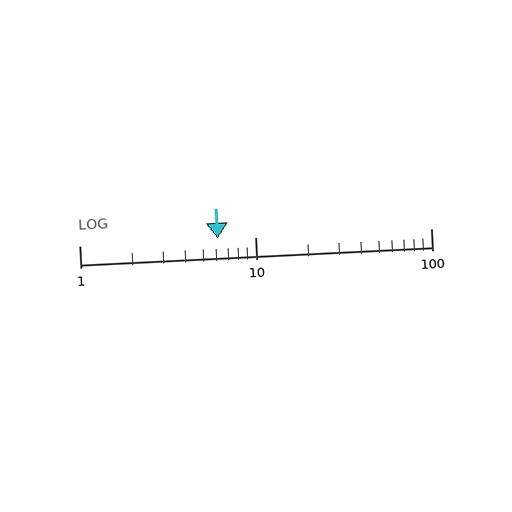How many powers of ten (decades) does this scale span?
The scale spans 2 decades, from 1 to 100.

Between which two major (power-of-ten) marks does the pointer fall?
The pointer is between 1 and 10.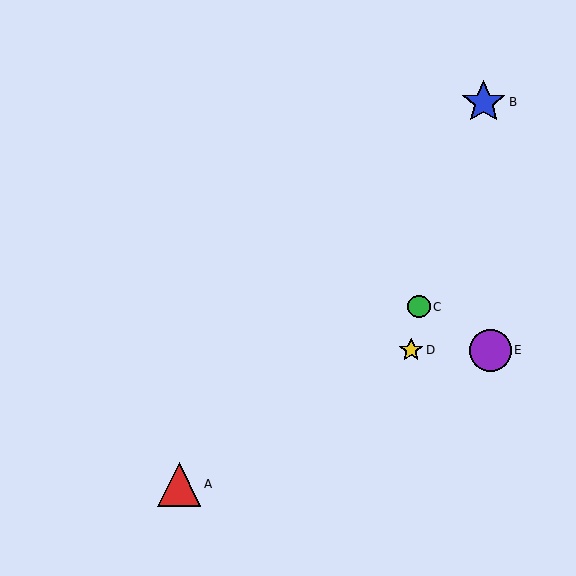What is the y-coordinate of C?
Object C is at y≈306.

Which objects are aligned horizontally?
Objects D, E are aligned horizontally.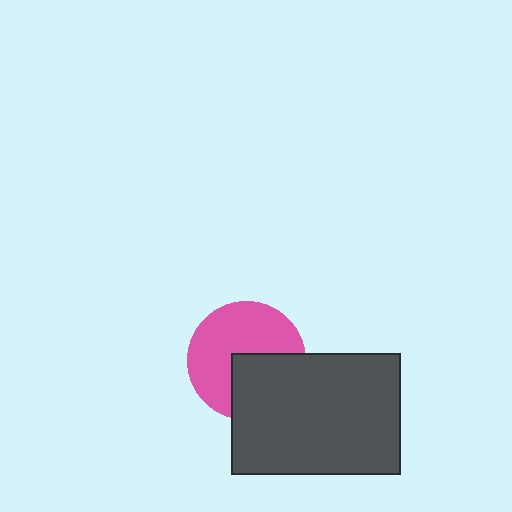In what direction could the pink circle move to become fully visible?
The pink circle could move toward the upper-left. That would shift it out from behind the dark gray rectangle entirely.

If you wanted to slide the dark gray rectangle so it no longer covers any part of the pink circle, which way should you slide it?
Slide it toward the lower-right — that is the most direct way to separate the two shapes.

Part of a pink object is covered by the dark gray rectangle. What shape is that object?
It is a circle.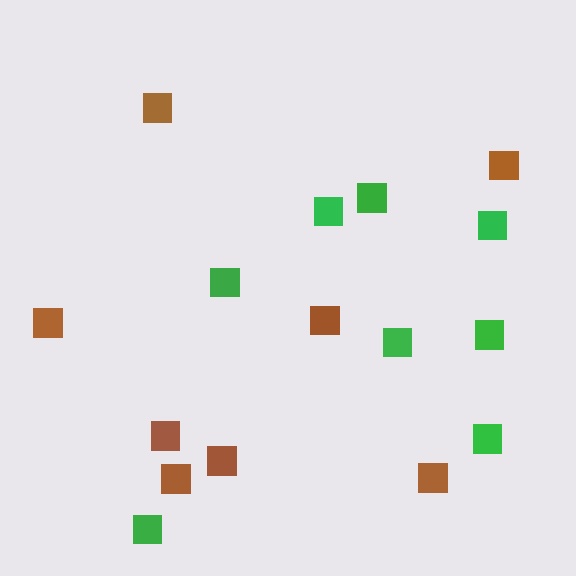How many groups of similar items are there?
There are 2 groups: one group of green squares (8) and one group of brown squares (8).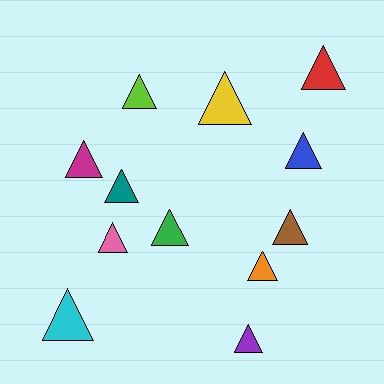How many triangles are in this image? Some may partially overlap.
There are 12 triangles.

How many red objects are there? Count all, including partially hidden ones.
There is 1 red object.